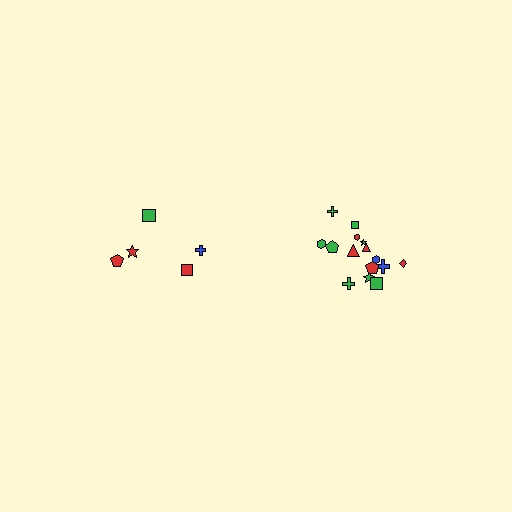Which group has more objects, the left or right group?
The right group.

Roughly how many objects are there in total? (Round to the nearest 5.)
Roughly 20 objects in total.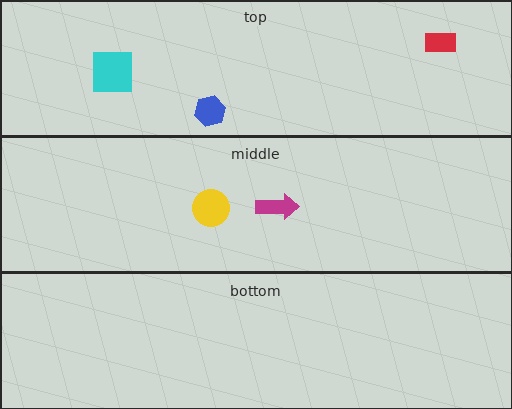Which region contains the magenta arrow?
The middle region.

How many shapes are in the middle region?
2.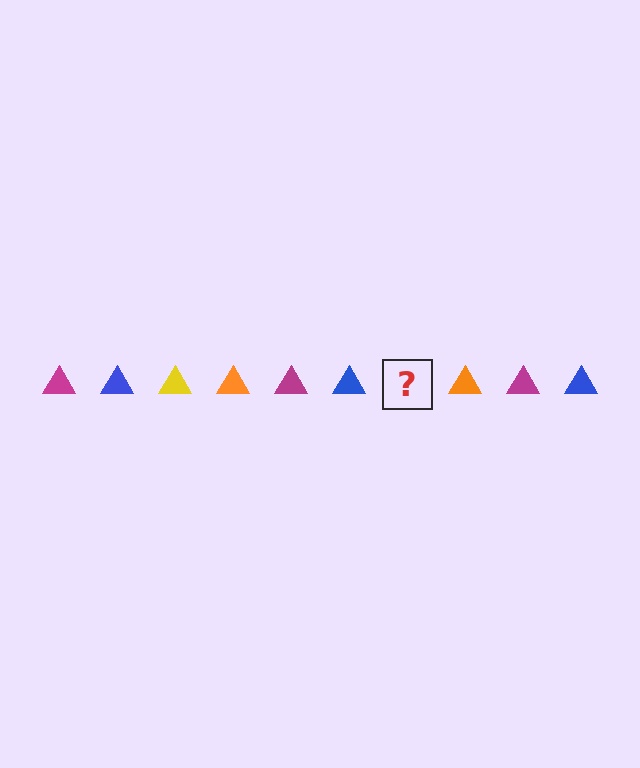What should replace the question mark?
The question mark should be replaced with a yellow triangle.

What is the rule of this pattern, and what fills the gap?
The rule is that the pattern cycles through magenta, blue, yellow, orange triangles. The gap should be filled with a yellow triangle.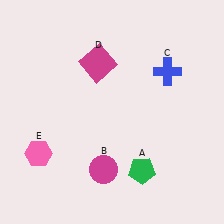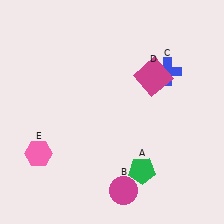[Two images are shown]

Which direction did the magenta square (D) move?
The magenta square (D) moved right.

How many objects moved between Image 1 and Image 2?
2 objects moved between the two images.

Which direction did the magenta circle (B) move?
The magenta circle (B) moved down.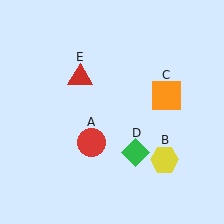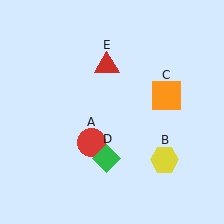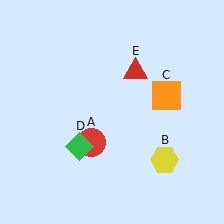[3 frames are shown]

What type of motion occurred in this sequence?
The green diamond (object D), red triangle (object E) rotated clockwise around the center of the scene.